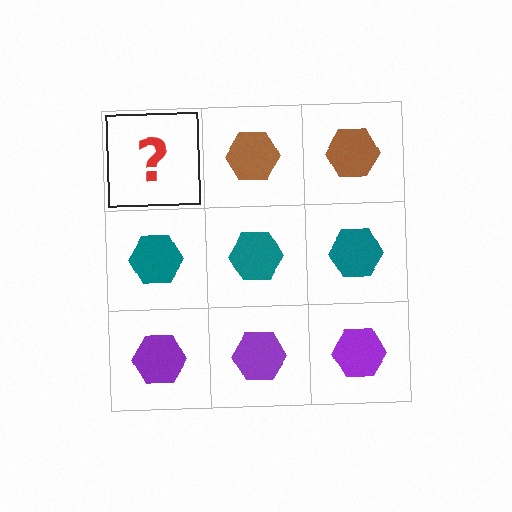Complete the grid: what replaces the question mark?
The question mark should be replaced with a brown hexagon.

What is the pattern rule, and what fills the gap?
The rule is that each row has a consistent color. The gap should be filled with a brown hexagon.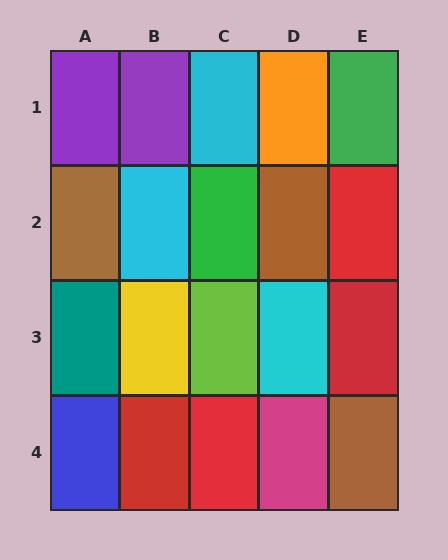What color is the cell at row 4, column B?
Red.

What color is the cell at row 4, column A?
Blue.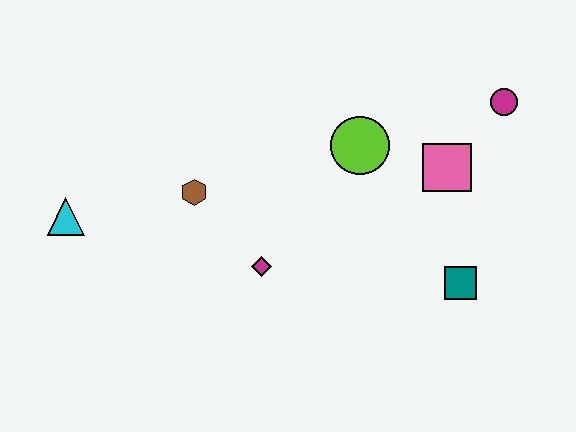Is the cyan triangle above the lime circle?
No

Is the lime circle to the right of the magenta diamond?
Yes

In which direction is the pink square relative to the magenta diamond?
The pink square is to the right of the magenta diamond.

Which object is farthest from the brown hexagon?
The magenta circle is farthest from the brown hexagon.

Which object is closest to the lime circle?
The pink square is closest to the lime circle.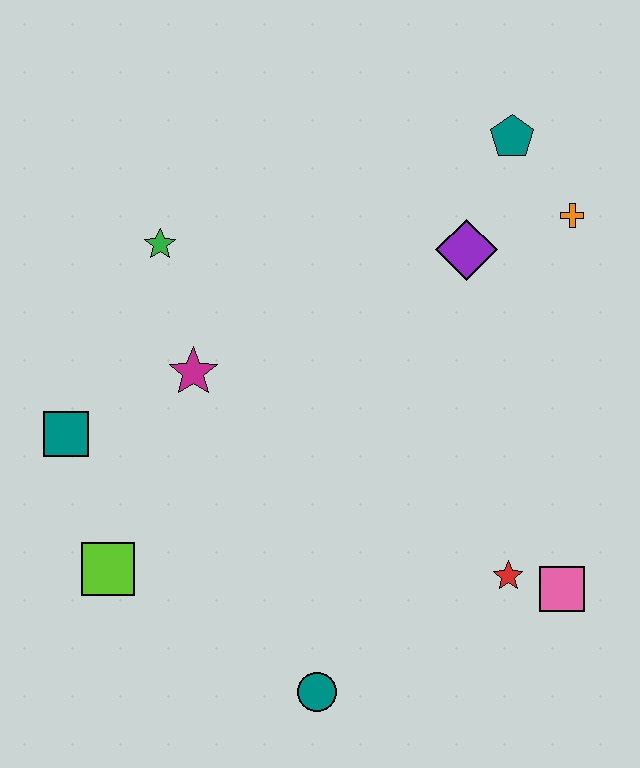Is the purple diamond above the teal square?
Yes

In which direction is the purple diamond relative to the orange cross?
The purple diamond is to the left of the orange cross.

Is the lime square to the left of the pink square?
Yes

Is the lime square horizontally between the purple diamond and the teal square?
Yes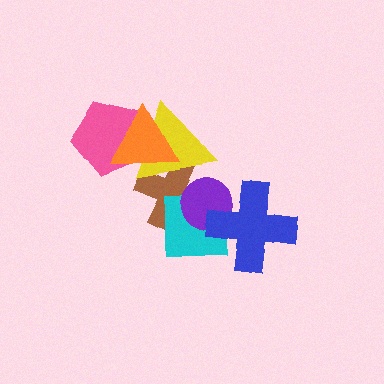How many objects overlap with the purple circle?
3 objects overlap with the purple circle.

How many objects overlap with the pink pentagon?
2 objects overlap with the pink pentagon.